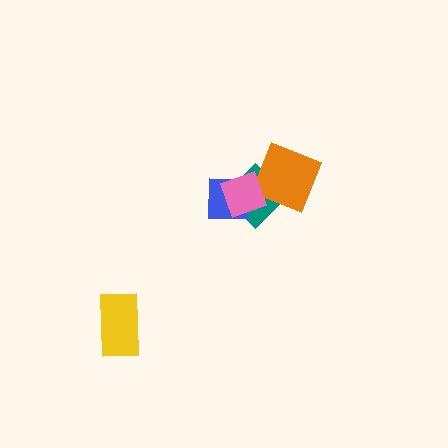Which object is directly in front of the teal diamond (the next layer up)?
The orange diamond is directly in front of the teal diamond.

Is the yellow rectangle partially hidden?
No, no other shape covers it.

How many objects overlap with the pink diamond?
3 objects overlap with the pink diamond.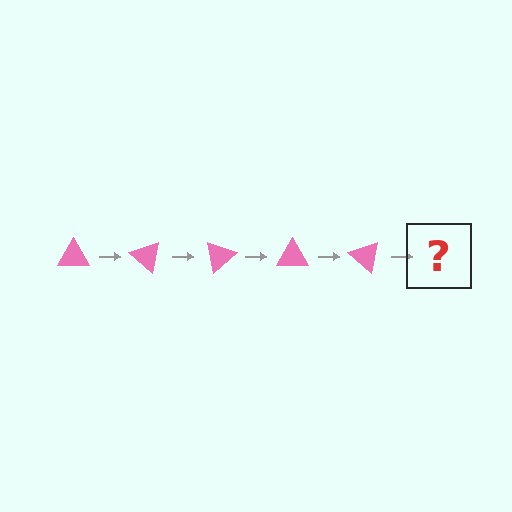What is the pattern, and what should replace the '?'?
The pattern is that the triangle rotates 40 degrees each step. The '?' should be a pink triangle rotated 200 degrees.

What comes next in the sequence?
The next element should be a pink triangle rotated 200 degrees.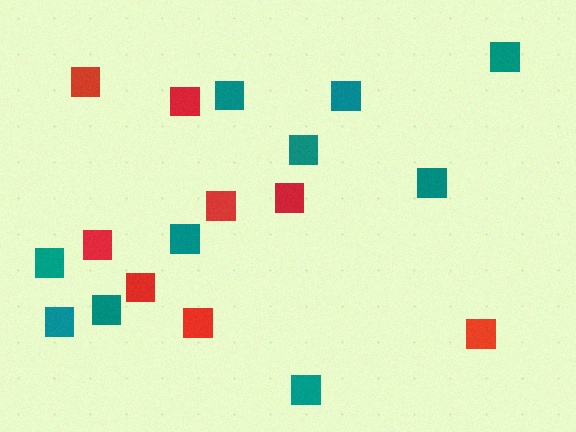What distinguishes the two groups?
There are 2 groups: one group of teal squares (10) and one group of red squares (8).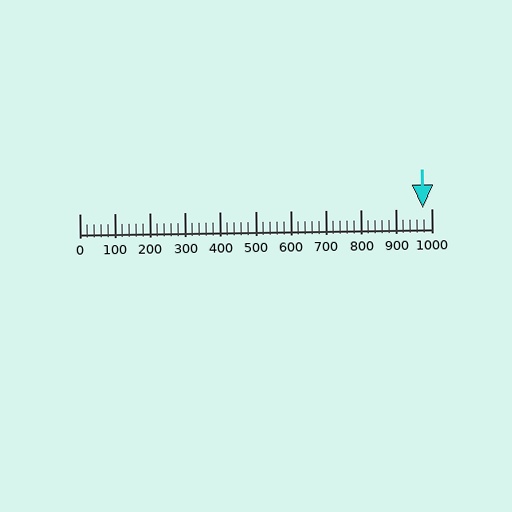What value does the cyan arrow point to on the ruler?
The cyan arrow points to approximately 976.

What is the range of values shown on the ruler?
The ruler shows values from 0 to 1000.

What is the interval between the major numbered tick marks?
The major tick marks are spaced 100 units apart.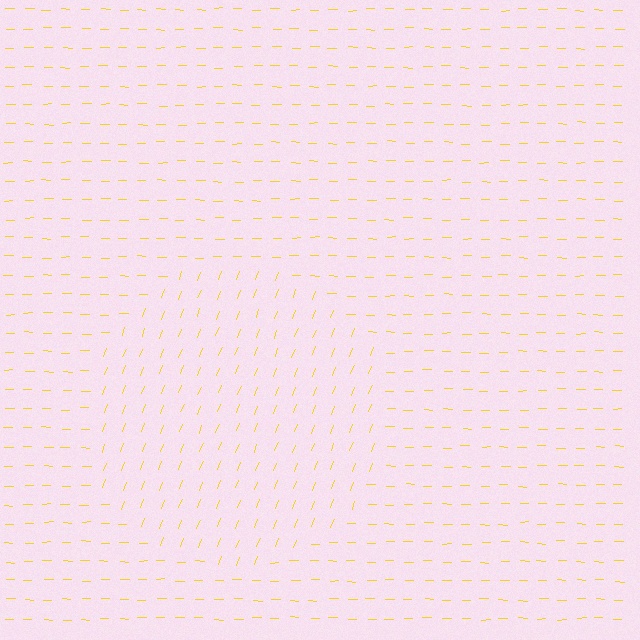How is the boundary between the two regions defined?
The boundary is defined purely by a change in line orientation (approximately 69 degrees difference). All lines are the same color and thickness.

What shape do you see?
I see a circle.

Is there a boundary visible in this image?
Yes, there is a texture boundary formed by a change in line orientation.